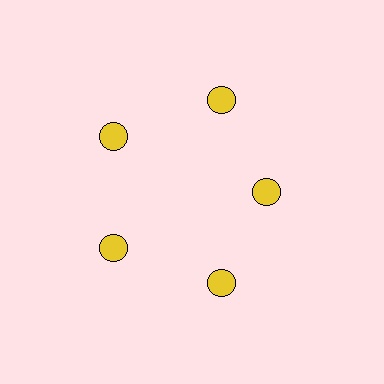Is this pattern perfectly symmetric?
No. The 5 yellow circles are arranged in a ring, but one element near the 3 o'clock position is pulled inward toward the center, breaking the 5-fold rotational symmetry.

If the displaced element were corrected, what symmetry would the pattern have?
It would have 5-fold rotational symmetry — the pattern would map onto itself every 72 degrees.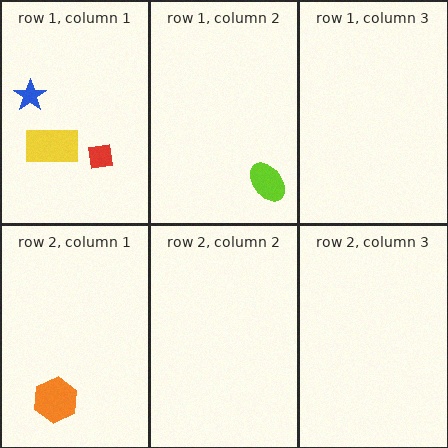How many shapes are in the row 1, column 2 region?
1.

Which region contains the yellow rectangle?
The row 1, column 1 region.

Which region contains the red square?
The row 1, column 1 region.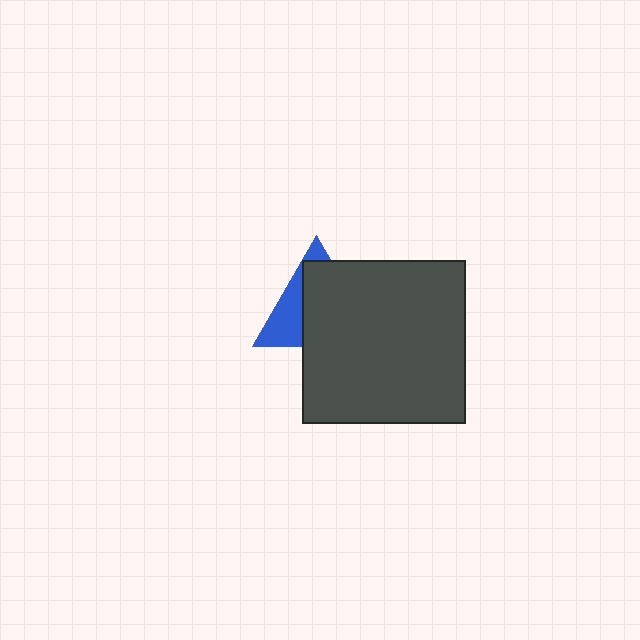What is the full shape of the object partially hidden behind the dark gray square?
The partially hidden object is a blue triangle.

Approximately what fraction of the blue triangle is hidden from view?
Roughly 66% of the blue triangle is hidden behind the dark gray square.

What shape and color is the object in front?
The object in front is a dark gray square.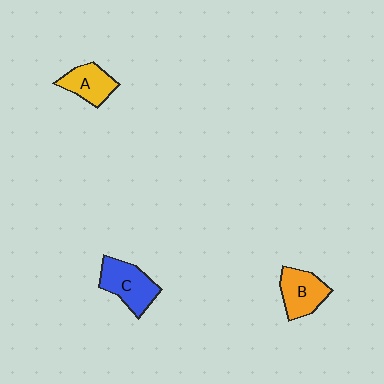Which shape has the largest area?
Shape C (blue).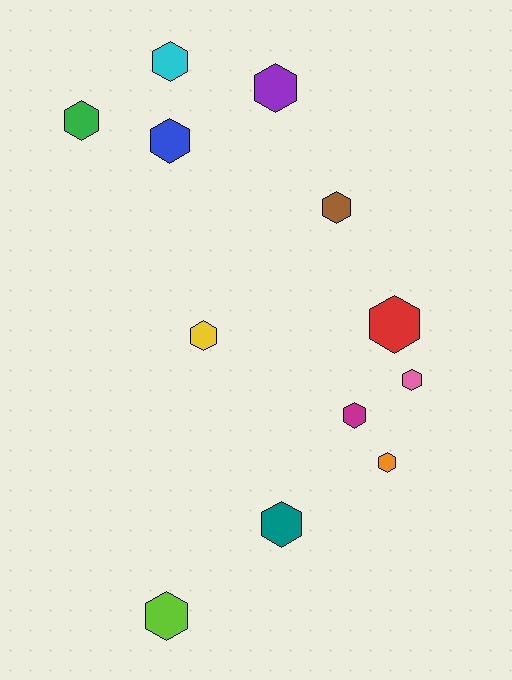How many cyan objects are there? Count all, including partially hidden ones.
There is 1 cyan object.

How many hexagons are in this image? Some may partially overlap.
There are 12 hexagons.